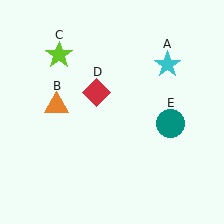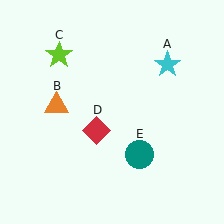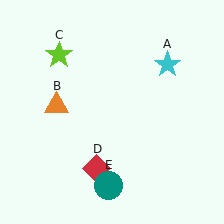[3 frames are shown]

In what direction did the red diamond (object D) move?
The red diamond (object D) moved down.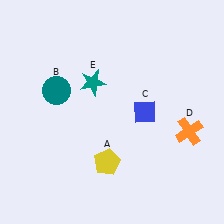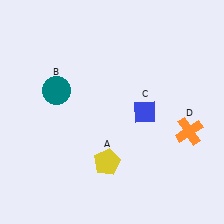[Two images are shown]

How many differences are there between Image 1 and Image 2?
There is 1 difference between the two images.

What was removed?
The teal star (E) was removed in Image 2.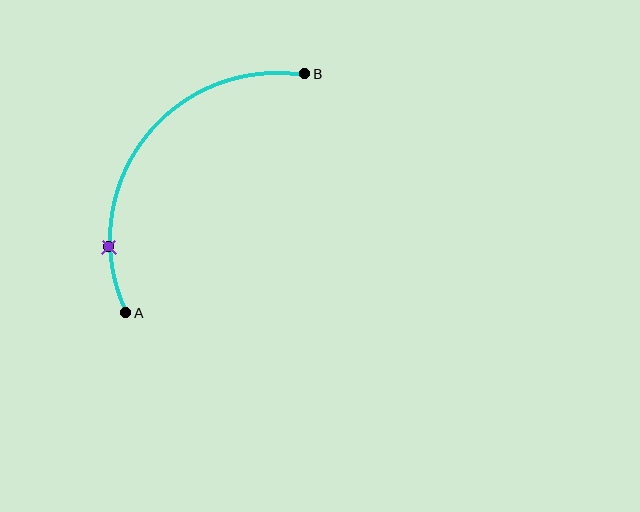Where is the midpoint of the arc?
The arc midpoint is the point on the curve farthest from the straight line joining A and B. It sits above and to the left of that line.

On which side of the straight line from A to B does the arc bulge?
The arc bulges above and to the left of the straight line connecting A and B.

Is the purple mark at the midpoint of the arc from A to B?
No. The purple mark lies on the arc but is closer to endpoint A. The arc midpoint would be at the point on the curve equidistant along the arc from both A and B.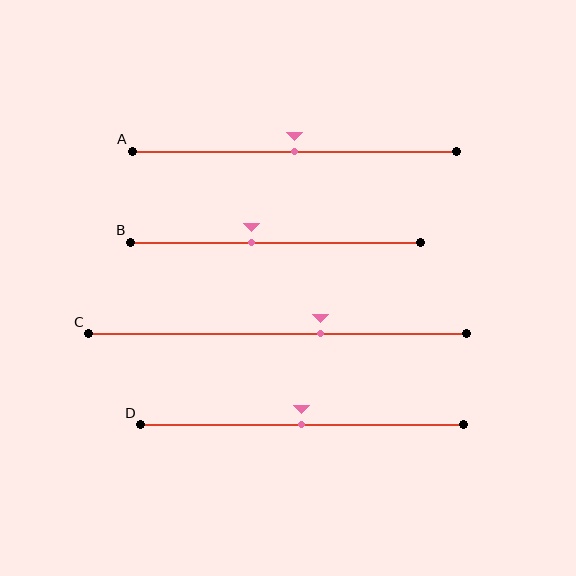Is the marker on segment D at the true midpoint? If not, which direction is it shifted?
Yes, the marker on segment D is at the true midpoint.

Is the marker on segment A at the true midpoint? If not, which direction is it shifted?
Yes, the marker on segment A is at the true midpoint.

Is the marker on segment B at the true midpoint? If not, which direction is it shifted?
No, the marker on segment B is shifted to the left by about 8% of the segment length.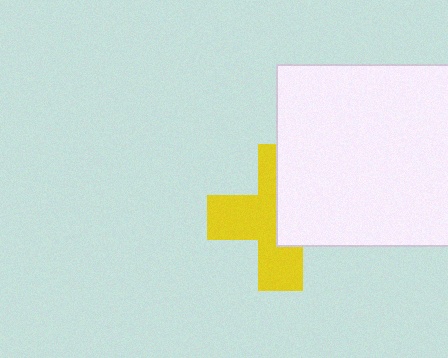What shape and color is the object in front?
The object in front is a white rectangle.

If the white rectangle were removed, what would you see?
You would see the complete yellow cross.